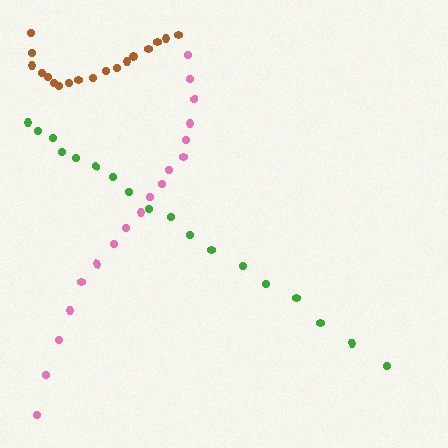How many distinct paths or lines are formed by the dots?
There are 3 distinct paths.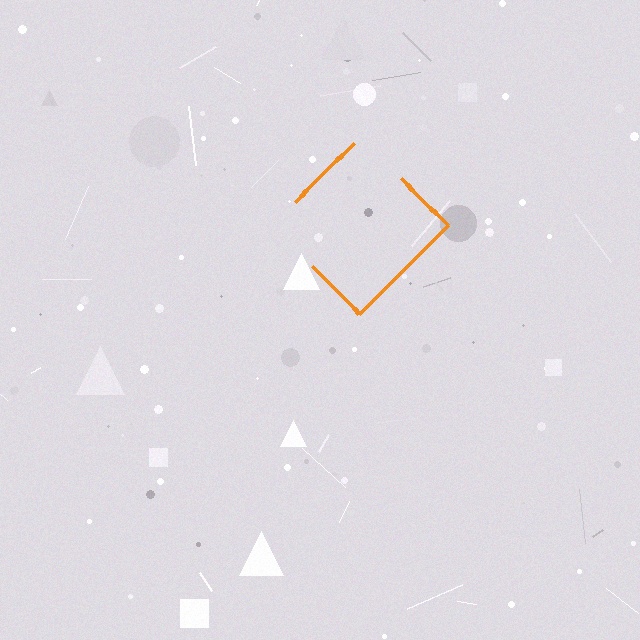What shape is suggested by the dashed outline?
The dashed outline suggests a diamond.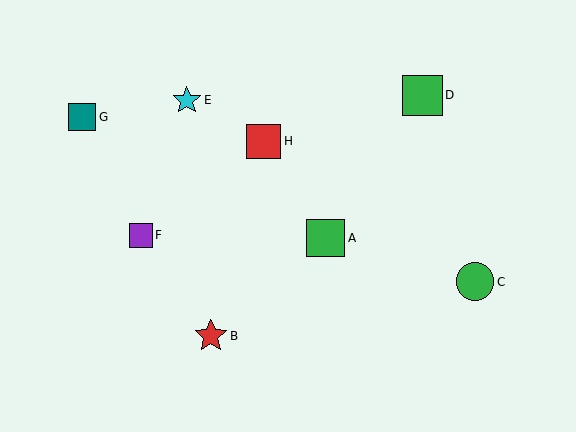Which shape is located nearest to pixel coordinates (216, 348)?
The red star (labeled B) at (211, 336) is nearest to that location.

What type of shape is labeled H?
Shape H is a red square.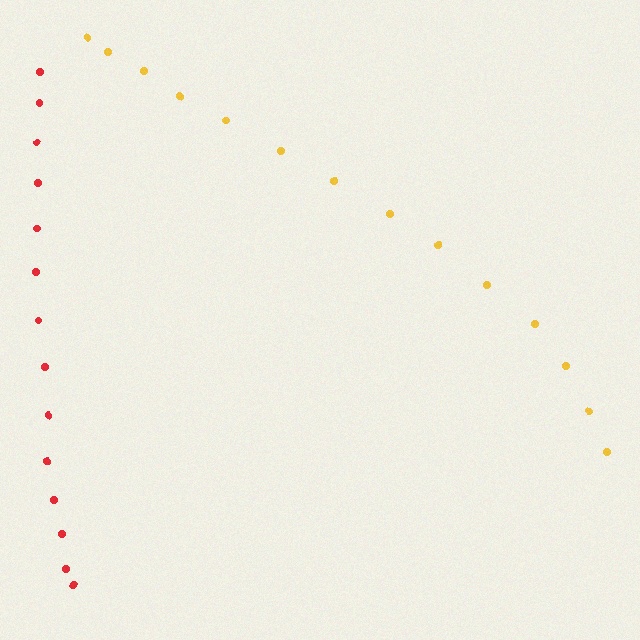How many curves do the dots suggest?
There are 2 distinct paths.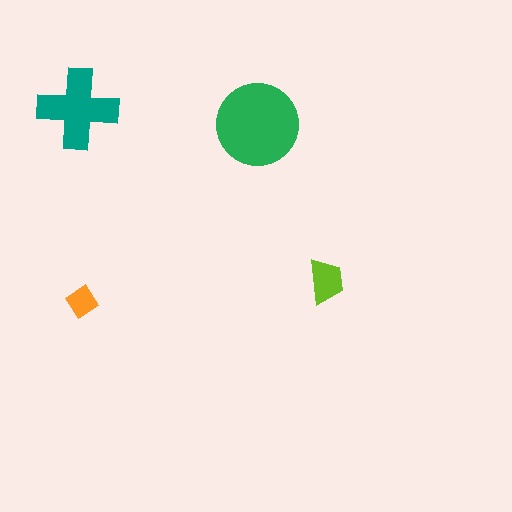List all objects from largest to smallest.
The green circle, the teal cross, the lime trapezoid, the orange diamond.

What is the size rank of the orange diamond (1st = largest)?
4th.